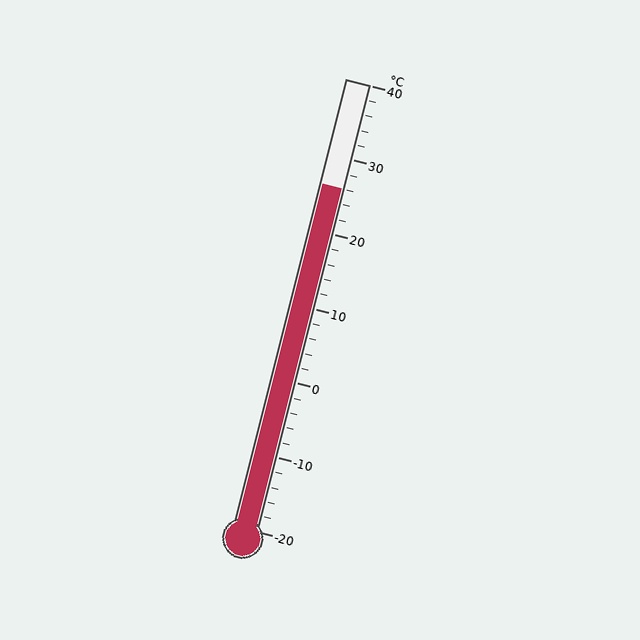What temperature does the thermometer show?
The thermometer shows approximately 26°C.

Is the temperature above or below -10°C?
The temperature is above -10°C.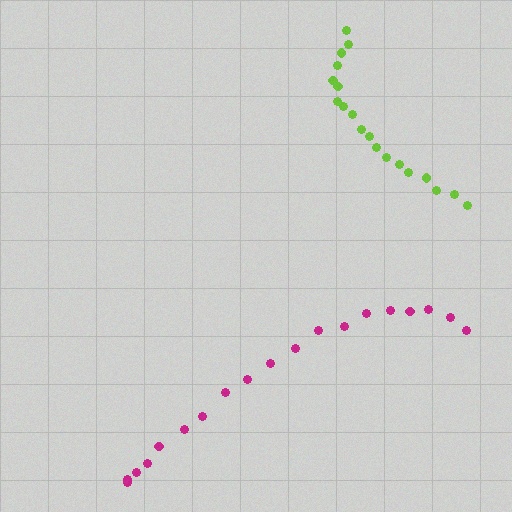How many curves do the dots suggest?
There are 2 distinct paths.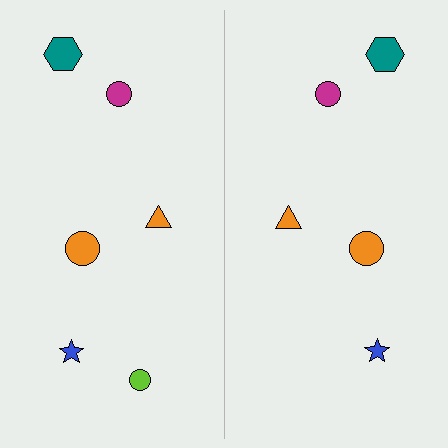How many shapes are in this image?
There are 11 shapes in this image.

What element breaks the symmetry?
A lime circle is missing from the right side.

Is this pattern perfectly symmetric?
No, the pattern is not perfectly symmetric. A lime circle is missing from the right side.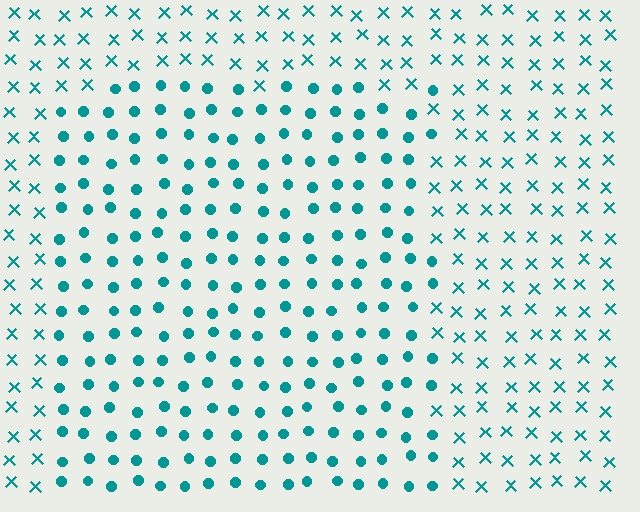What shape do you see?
I see a rectangle.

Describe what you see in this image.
The image is filled with small teal elements arranged in a uniform grid. A rectangle-shaped region contains circles, while the surrounding area contains X marks. The boundary is defined purely by the change in element shape.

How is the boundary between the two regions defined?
The boundary is defined by a change in element shape: circles inside vs. X marks outside. All elements share the same color and spacing.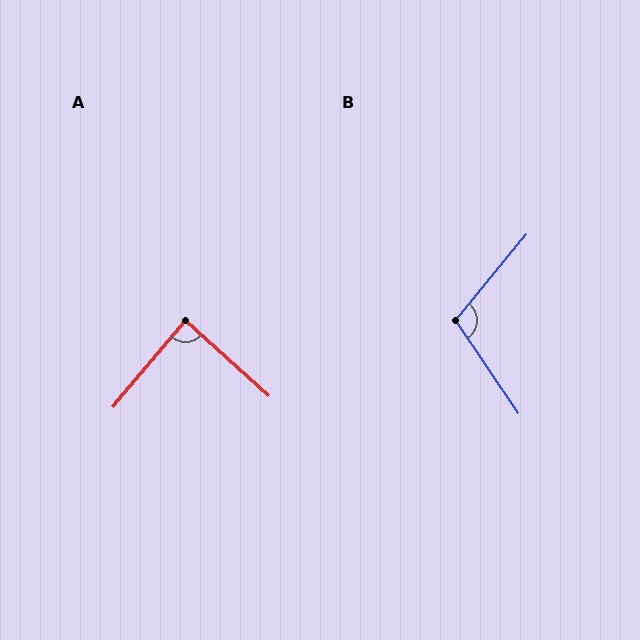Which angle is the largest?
B, at approximately 106 degrees.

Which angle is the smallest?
A, at approximately 88 degrees.